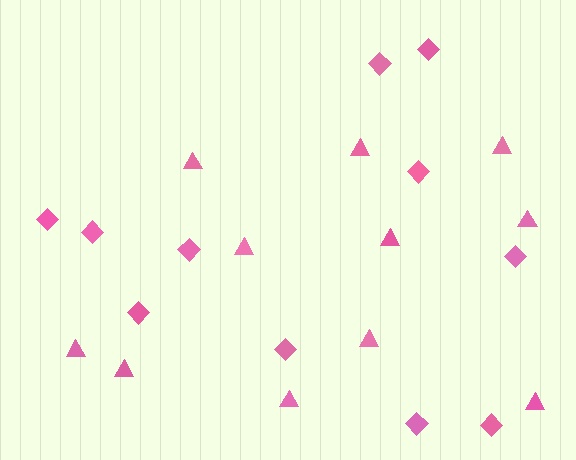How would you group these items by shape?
There are 2 groups: one group of diamonds (11) and one group of triangles (11).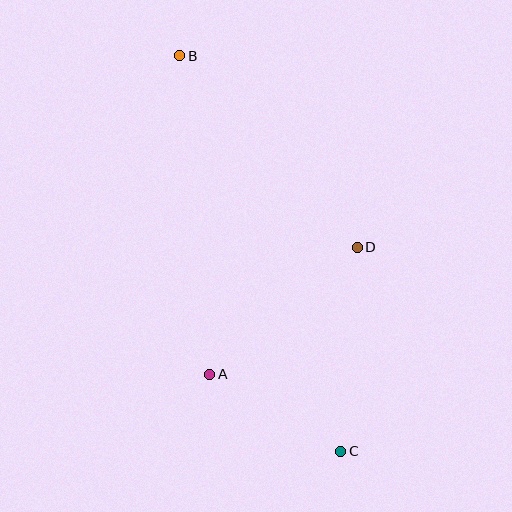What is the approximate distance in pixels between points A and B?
The distance between A and B is approximately 320 pixels.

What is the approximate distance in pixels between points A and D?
The distance between A and D is approximately 194 pixels.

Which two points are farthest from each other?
Points B and C are farthest from each other.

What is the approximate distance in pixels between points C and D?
The distance between C and D is approximately 204 pixels.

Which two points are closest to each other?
Points A and C are closest to each other.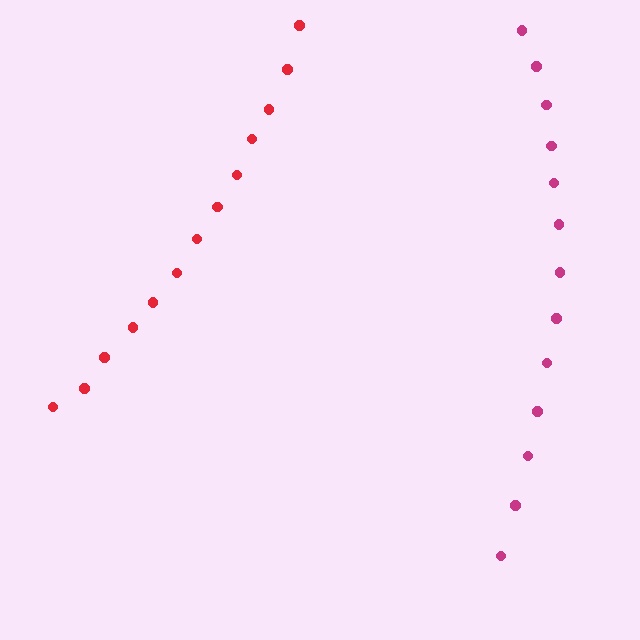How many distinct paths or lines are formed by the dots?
There are 2 distinct paths.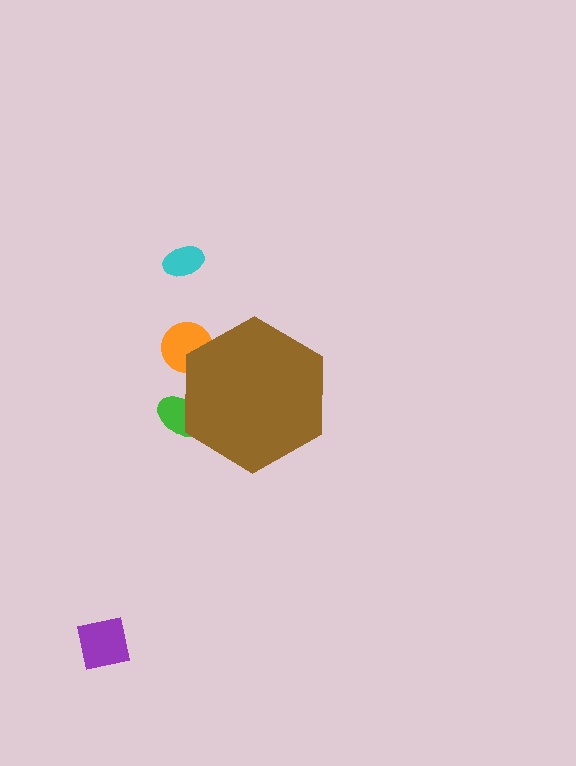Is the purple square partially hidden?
No, the purple square is fully visible.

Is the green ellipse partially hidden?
Yes, the green ellipse is partially hidden behind the brown hexagon.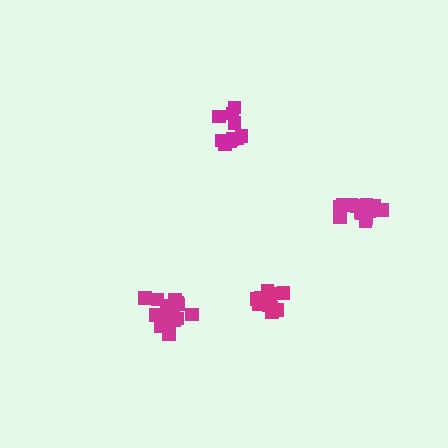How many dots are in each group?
Group 1: 15 dots, Group 2: 10 dots, Group 3: 13 dots, Group 4: 15 dots (53 total).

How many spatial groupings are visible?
There are 4 spatial groupings.